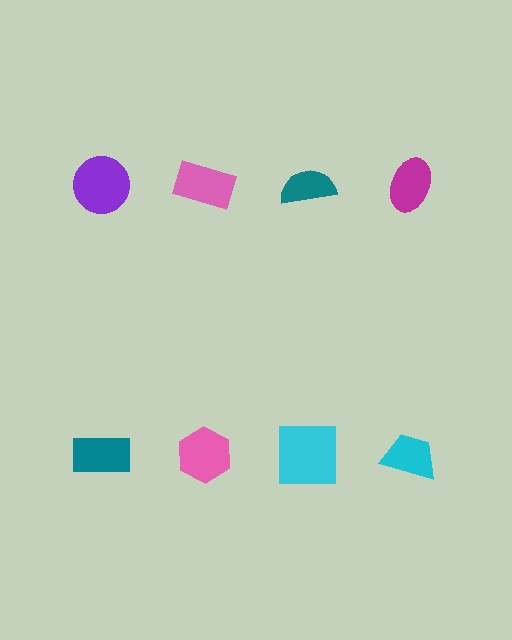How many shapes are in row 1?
4 shapes.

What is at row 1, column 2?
A pink rectangle.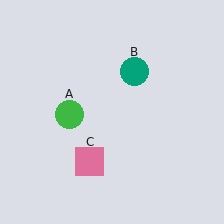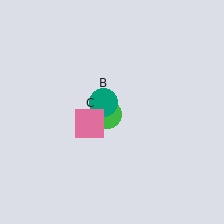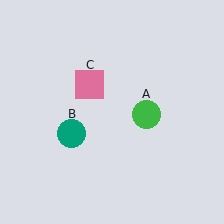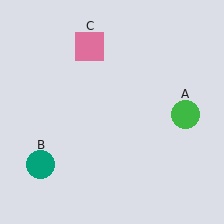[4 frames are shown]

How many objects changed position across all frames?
3 objects changed position: green circle (object A), teal circle (object B), pink square (object C).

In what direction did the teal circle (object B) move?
The teal circle (object B) moved down and to the left.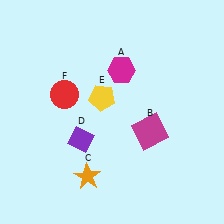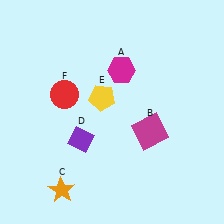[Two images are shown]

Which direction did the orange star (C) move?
The orange star (C) moved left.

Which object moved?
The orange star (C) moved left.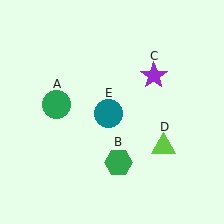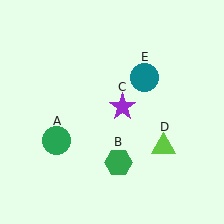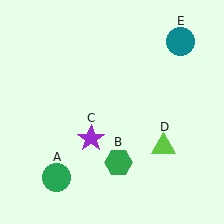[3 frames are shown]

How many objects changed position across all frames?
3 objects changed position: green circle (object A), purple star (object C), teal circle (object E).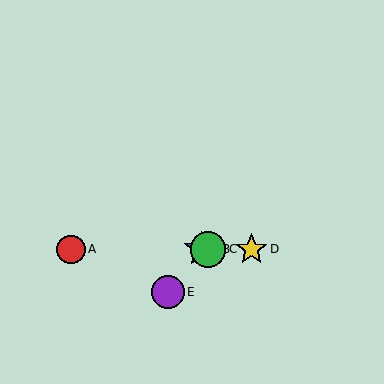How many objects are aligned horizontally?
4 objects (A, B, C, D) are aligned horizontally.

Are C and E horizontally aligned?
No, C is at y≈249 and E is at y≈292.